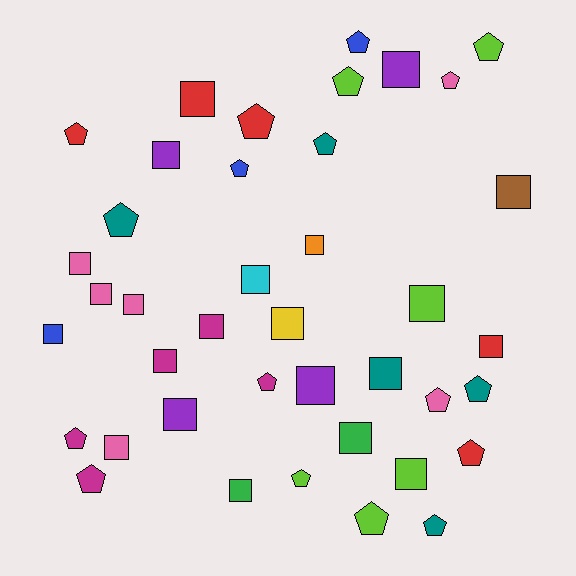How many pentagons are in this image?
There are 18 pentagons.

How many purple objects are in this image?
There are 4 purple objects.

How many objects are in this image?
There are 40 objects.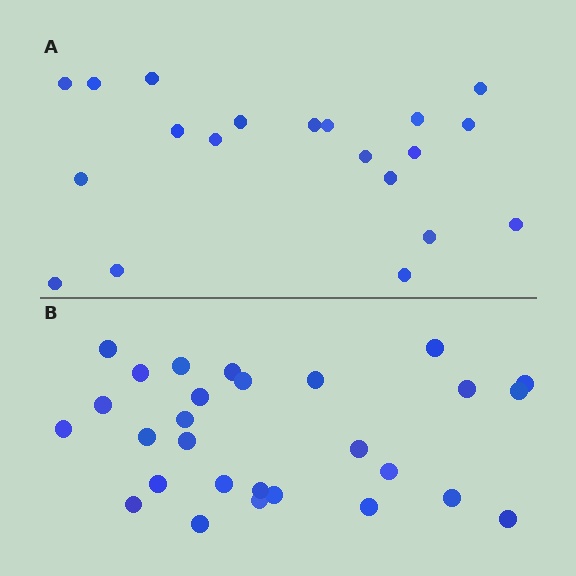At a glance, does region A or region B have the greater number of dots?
Region B (the bottom region) has more dots.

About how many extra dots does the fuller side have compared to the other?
Region B has roughly 8 or so more dots than region A.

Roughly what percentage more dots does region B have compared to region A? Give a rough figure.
About 40% more.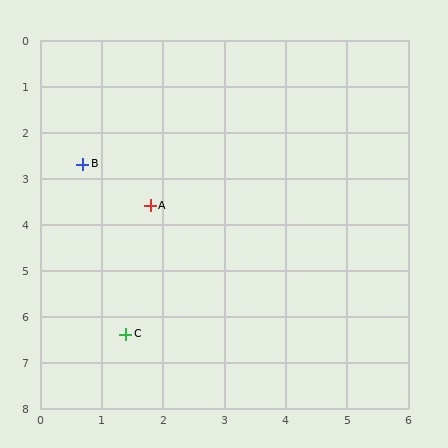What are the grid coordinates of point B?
Point B is at approximately (0.7, 2.7).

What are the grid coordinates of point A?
Point A is at approximately (1.8, 3.6).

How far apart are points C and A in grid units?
Points C and A are about 2.8 grid units apart.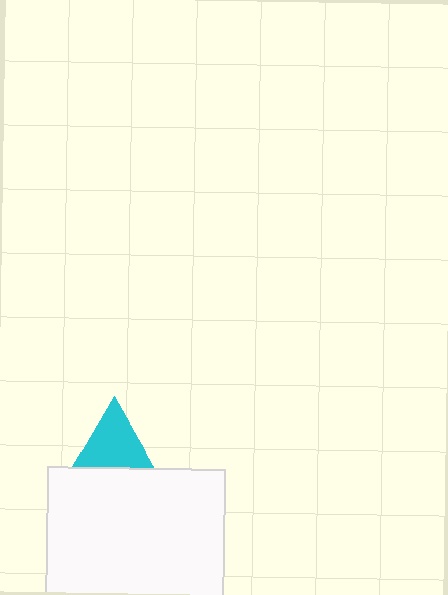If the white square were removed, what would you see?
You would see the complete cyan triangle.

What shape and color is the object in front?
The object in front is a white square.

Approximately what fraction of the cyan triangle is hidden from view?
Roughly 36% of the cyan triangle is hidden behind the white square.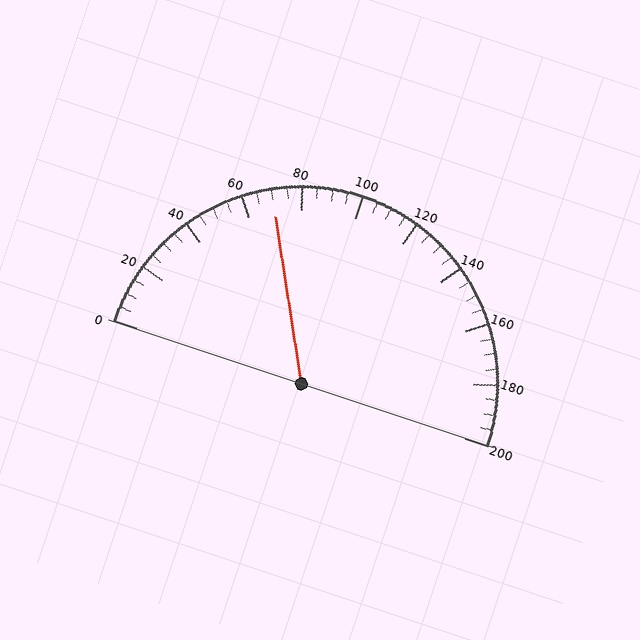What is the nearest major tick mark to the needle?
The nearest major tick mark is 80.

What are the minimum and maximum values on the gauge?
The gauge ranges from 0 to 200.